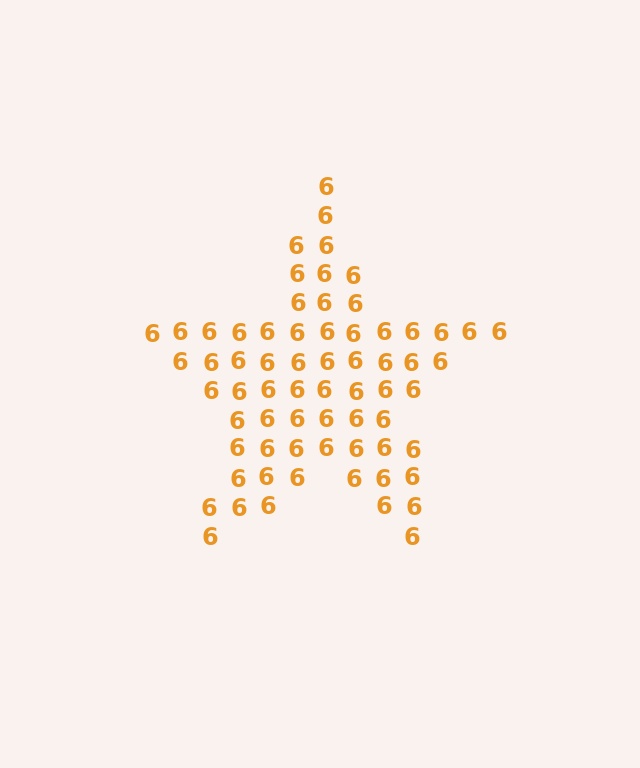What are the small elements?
The small elements are digit 6's.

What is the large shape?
The large shape is a star.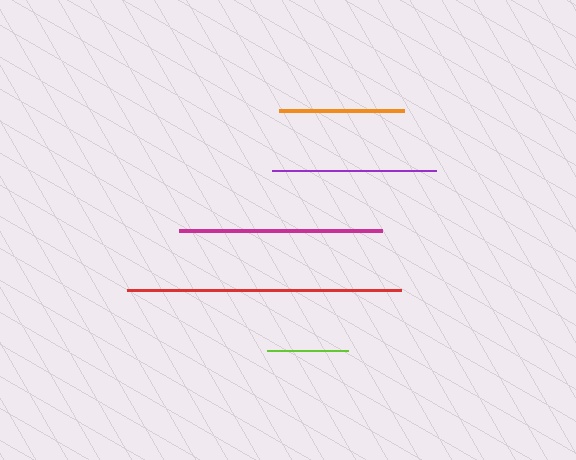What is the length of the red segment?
The red segment is approximately 274 pixels long.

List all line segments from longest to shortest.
From longest to shortest: red, magenta, purple, orange, lime.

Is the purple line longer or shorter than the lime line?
The purple line is longer than the lime line.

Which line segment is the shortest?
The lime line is the shortest at approximately 81 pixels.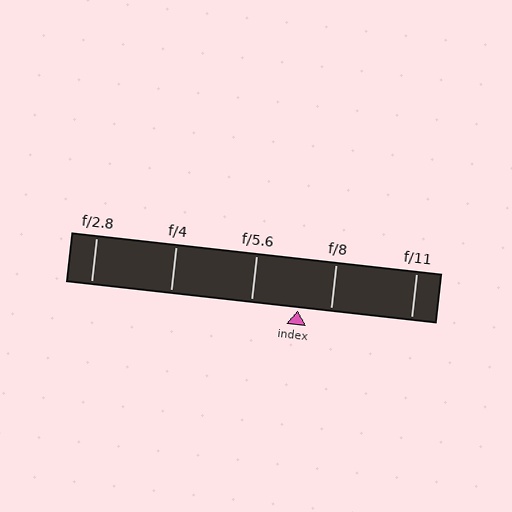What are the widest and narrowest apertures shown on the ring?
The widest aperture shown is f/2.8 and the narrowest is f/11.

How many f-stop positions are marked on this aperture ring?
There are 5 f-stop positions marked.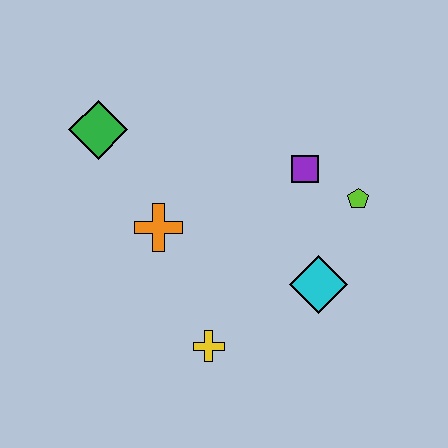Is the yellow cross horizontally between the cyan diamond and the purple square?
No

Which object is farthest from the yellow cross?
The green diamond is farthest from the yellow cross.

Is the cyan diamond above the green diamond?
No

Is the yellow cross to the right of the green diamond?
Yes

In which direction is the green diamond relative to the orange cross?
The green diamond is above the orange cross.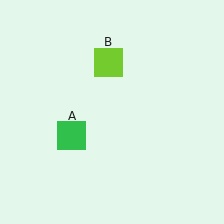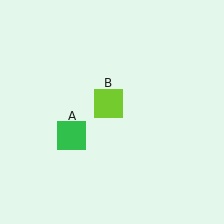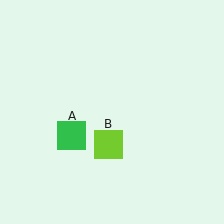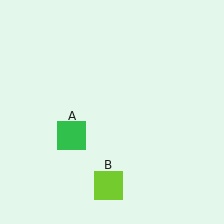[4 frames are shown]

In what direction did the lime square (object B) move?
The lime square (object B) moved down.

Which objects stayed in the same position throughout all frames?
Green square (object A) remained stationary.